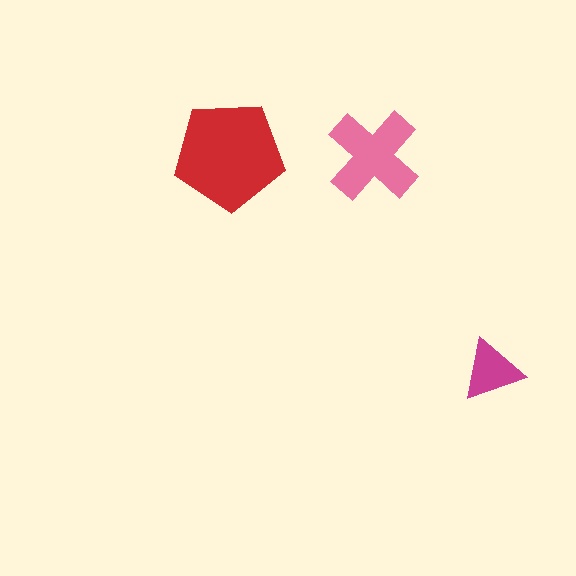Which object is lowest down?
The magenta triangle is bottommost.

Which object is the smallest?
The magenta triangle.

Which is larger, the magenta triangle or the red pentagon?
The red pentagon.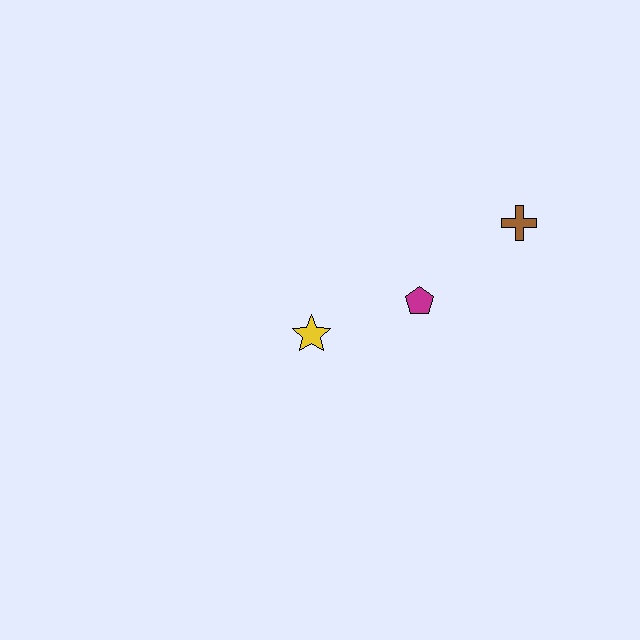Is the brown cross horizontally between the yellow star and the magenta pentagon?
No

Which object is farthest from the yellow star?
The brown cross is farthest from the yellow star.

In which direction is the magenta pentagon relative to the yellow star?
The magenta pentagon is to the right of the yellow star.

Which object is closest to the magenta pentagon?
The yellow star is closest to the magenta pentagon.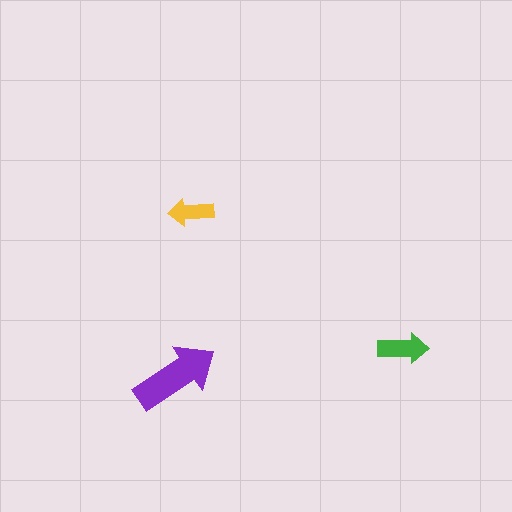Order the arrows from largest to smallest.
the purple one, the green one, the yellow one.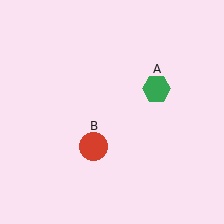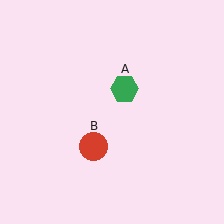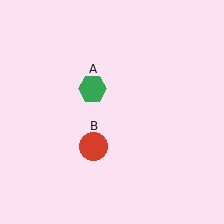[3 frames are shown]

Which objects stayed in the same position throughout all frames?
Red circle (object B) remained stationary.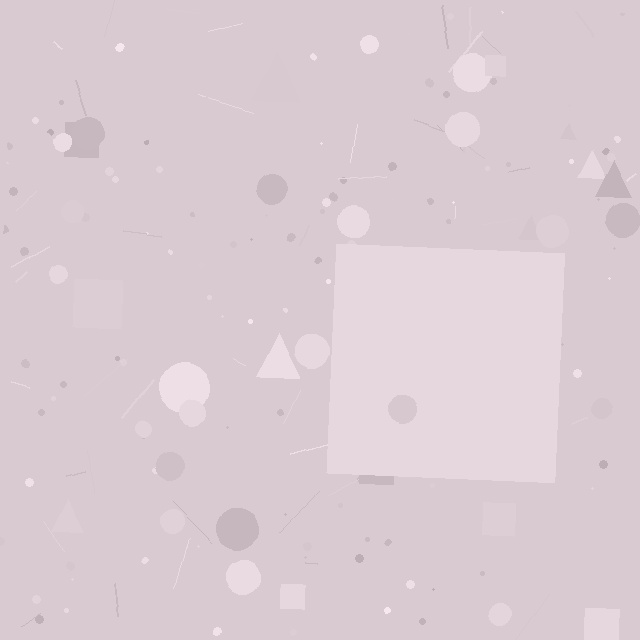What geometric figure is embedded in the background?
A square is embedded in the background.